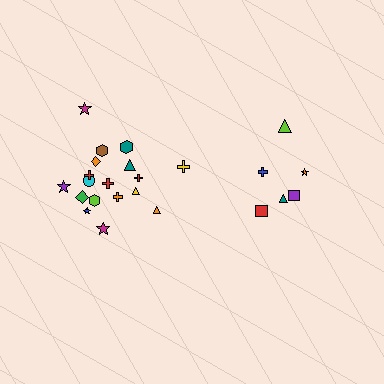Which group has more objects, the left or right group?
The left group.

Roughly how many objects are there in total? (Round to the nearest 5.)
Roughly 25 objects in total.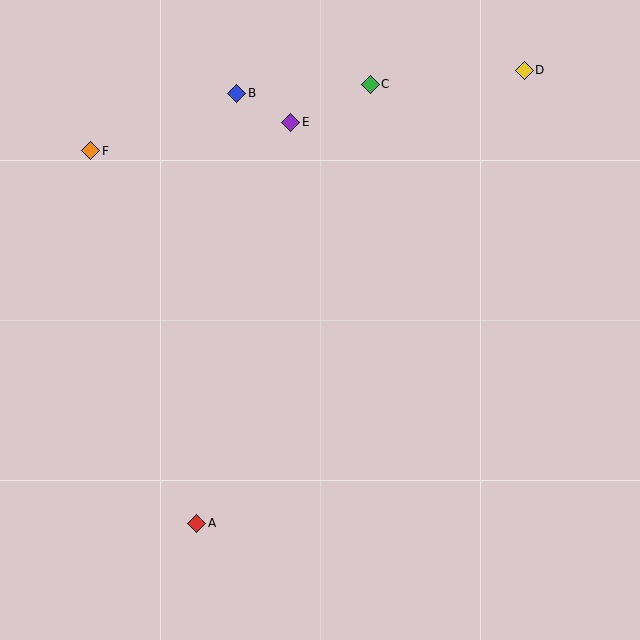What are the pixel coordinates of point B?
Point B is at (237, 93).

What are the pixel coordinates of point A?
Point A is at (197, 523).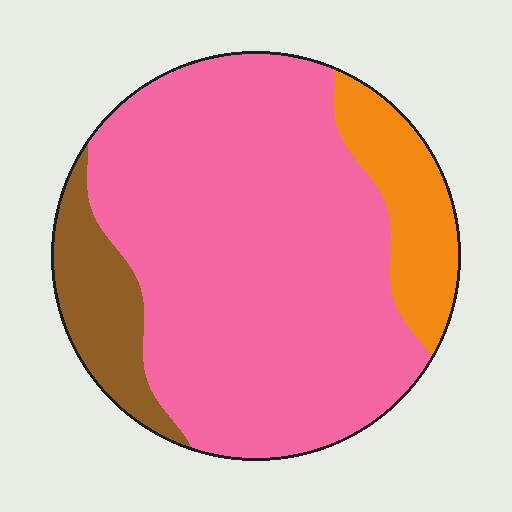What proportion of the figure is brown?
Brown covers roughly 10% of the figure.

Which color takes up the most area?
Pink, at roughly 75%.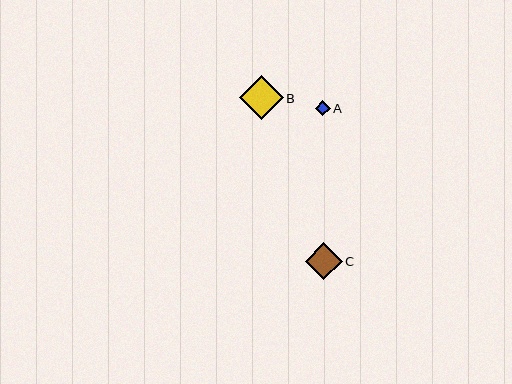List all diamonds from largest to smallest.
From largest to smallest: B, C, A.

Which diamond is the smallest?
Diamond A is the smallest with a size of approximately 15 pixels.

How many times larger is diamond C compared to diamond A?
Diamond C is approximately 2.4 times the size of diamond A.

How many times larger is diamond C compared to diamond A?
Diamond C is approximately 2.4 times the size of diamond A.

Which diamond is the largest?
Diamond B is the largest with a size of approximately 44 pixels.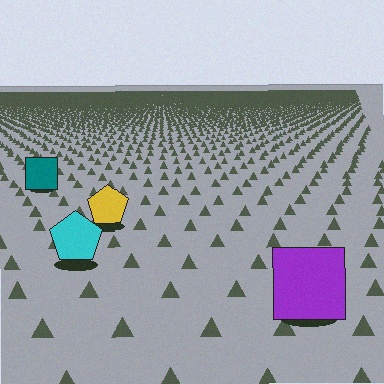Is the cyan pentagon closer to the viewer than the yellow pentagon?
Yes. The cyan pentagon is closer — you can tell from the texture gradient: the ground texture is coarser near it.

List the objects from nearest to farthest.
From nearest to farthest: the purple square, the cyan pentagon, the yellow pentagon, the teal square.